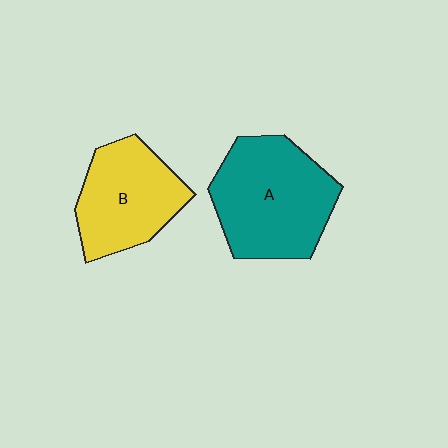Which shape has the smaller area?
Shape B (yellow).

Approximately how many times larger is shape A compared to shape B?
Approximately 1.3 times.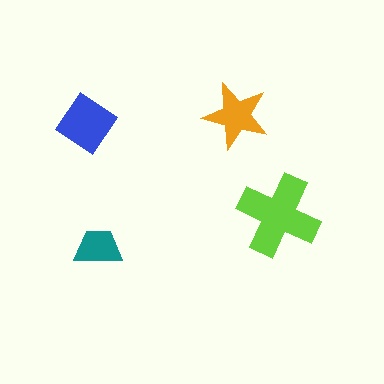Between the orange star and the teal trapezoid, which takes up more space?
The orange star.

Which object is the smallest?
The teal trapezoid.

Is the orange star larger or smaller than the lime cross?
Smaller.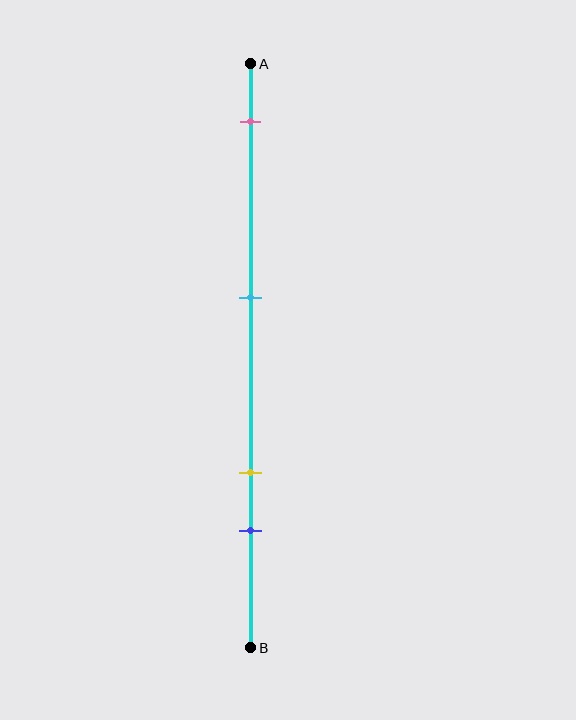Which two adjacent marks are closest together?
The yellow and blue marks are the closest adjacent pair.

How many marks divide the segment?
There are 4 marks dividing the segment.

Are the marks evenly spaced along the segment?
No, the marks are not evenly spaced.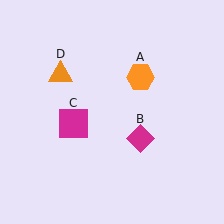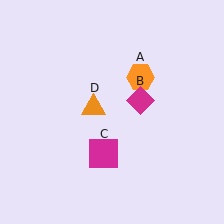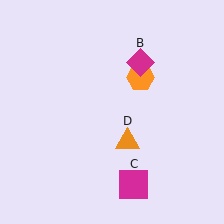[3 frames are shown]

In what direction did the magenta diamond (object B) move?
The magenta diamond (object B) moved up.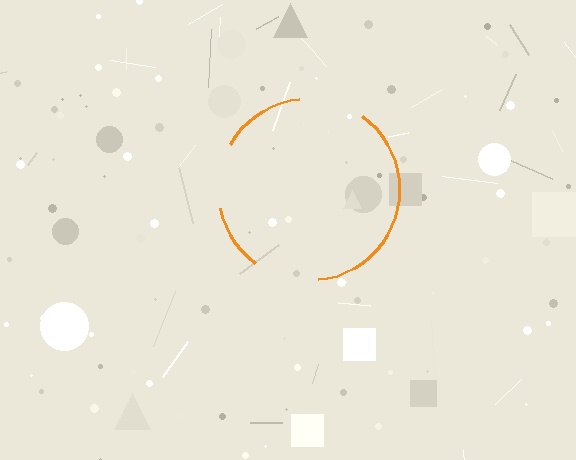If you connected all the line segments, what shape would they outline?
They would outline a circle.